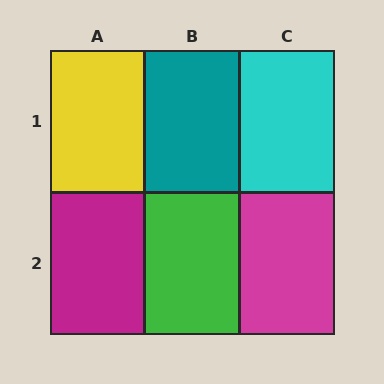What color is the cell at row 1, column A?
Yellow.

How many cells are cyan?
1 cell is cyan.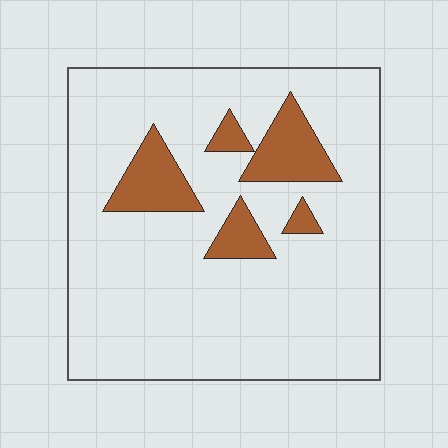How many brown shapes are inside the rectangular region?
5.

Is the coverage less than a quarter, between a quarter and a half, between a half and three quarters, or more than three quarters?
Less than a quarter.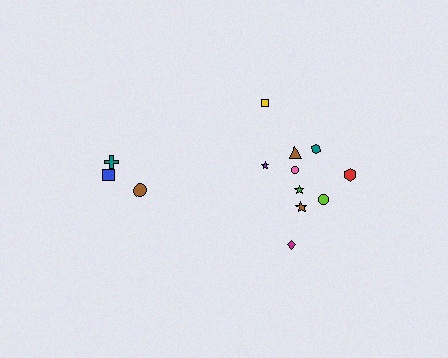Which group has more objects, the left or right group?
The right group.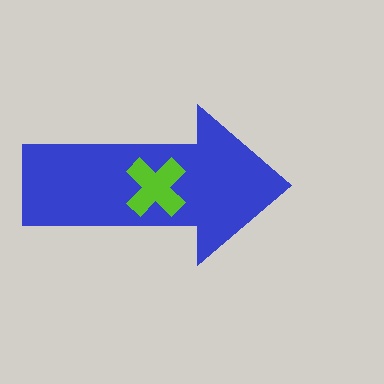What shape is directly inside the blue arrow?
The lime cross.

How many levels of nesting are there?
2.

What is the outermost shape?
The blue arrow.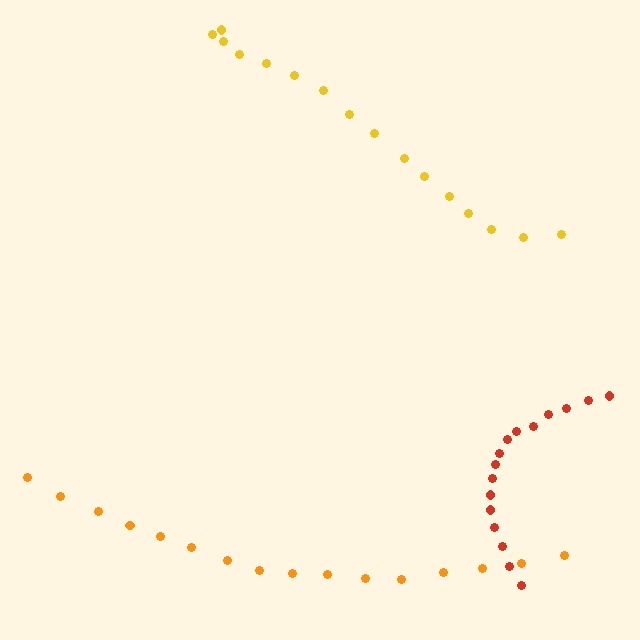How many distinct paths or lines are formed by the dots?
There are 3 distinct paths.